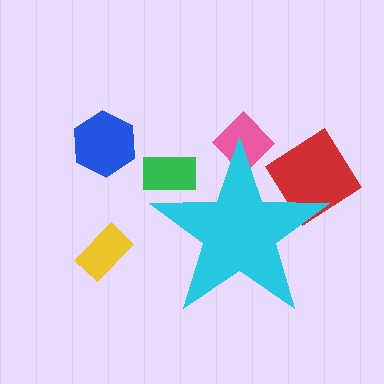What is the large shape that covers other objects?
A cyan star.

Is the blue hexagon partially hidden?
No, the blue hexagon is fully visible.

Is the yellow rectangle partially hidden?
No, the yellow rectangle is fully visible.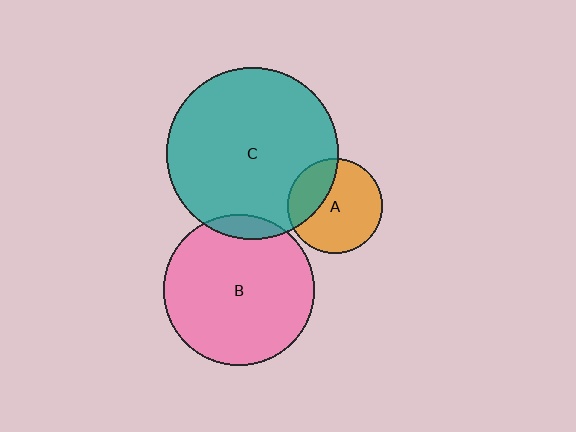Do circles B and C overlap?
Yes.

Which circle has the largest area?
Circle C (teal).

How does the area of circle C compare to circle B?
Approximately 1.3 times.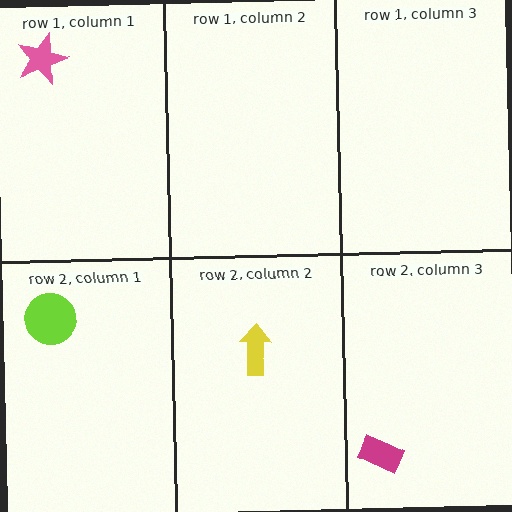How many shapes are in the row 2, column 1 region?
1.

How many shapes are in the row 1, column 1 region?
1.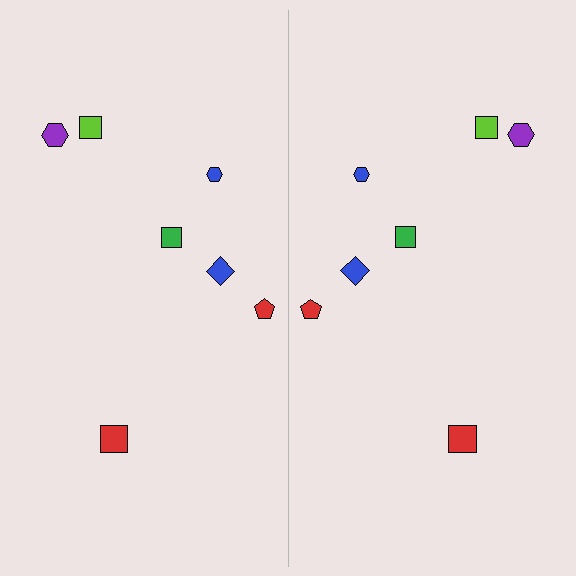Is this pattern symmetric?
Yes, this pattern has bilateral (reflection) symmetry.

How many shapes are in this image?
There are 14 shapes in this image.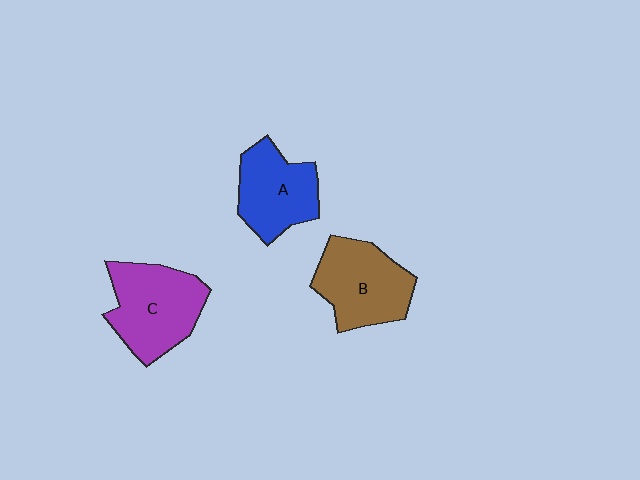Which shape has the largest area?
Shape C (purple).